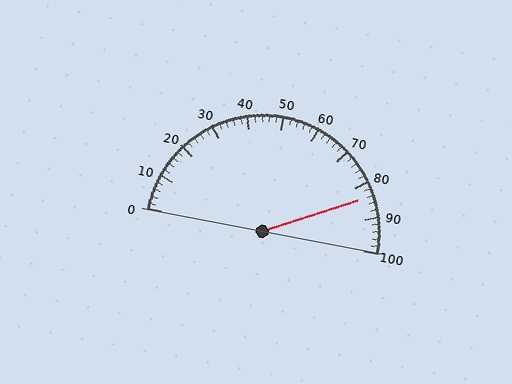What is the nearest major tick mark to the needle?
The nearest major tick mark is 80.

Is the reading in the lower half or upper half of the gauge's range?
The reading is in the upper half of the range (0 to 100).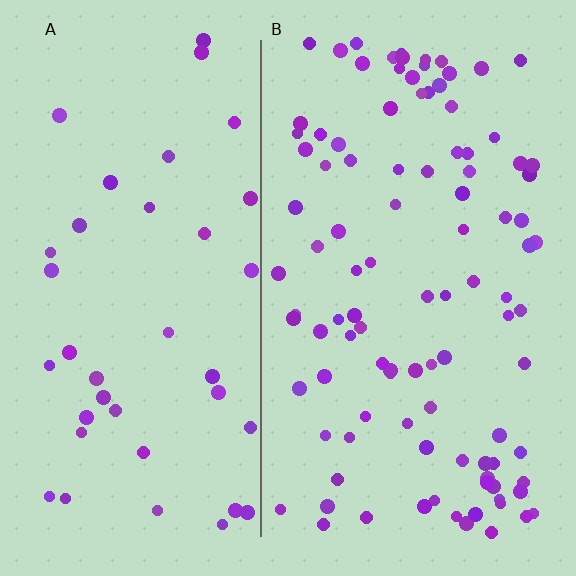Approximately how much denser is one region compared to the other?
Approximately 2.7× — region B over region A.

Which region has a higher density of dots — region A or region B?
B (the right).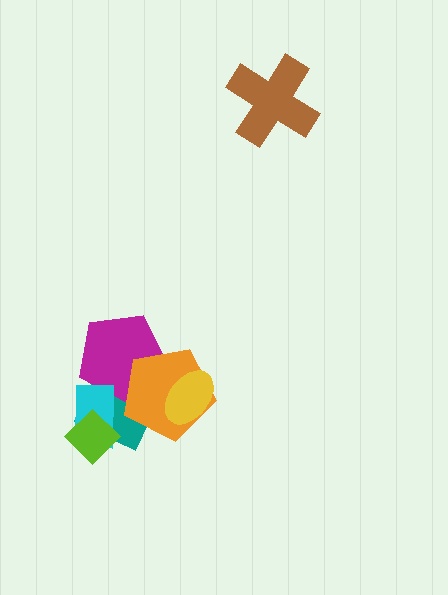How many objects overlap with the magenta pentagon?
3 objects overlap with the magenta pentagon.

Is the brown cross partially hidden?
No, no other shape covers it.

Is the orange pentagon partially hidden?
Yes, it is partially covered by another shape.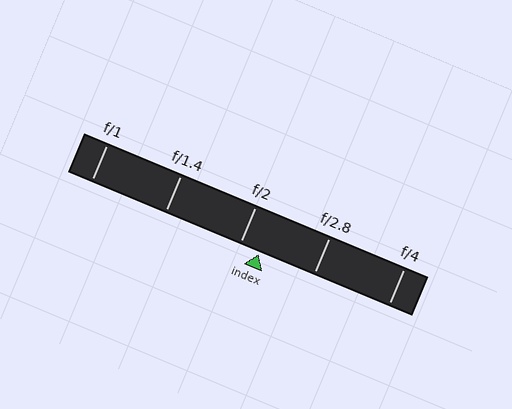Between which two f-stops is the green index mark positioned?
The index mark is between f/2 and f/2.8.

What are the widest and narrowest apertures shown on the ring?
The widest aperture shown is f/1 and the narrowest is f/4.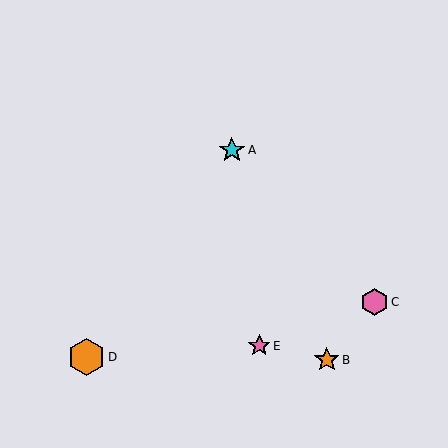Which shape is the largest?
The orange hexagon (labeled D) is the largest.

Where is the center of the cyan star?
The center of the cyan star is at (232, 150).